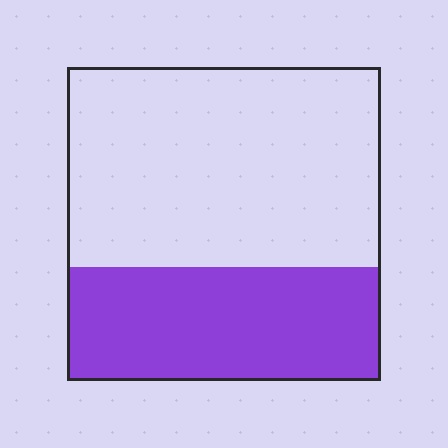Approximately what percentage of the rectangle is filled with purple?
Approximately 35%.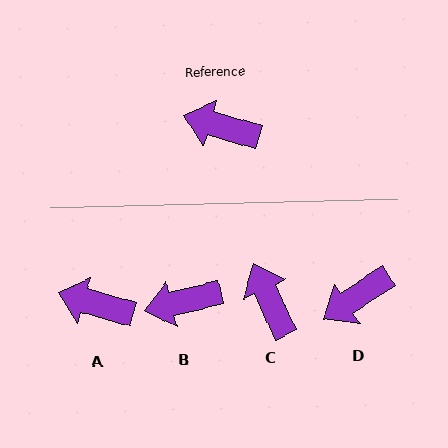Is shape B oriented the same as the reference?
No, it is off by about 29 degrees.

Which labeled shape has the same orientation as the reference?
A.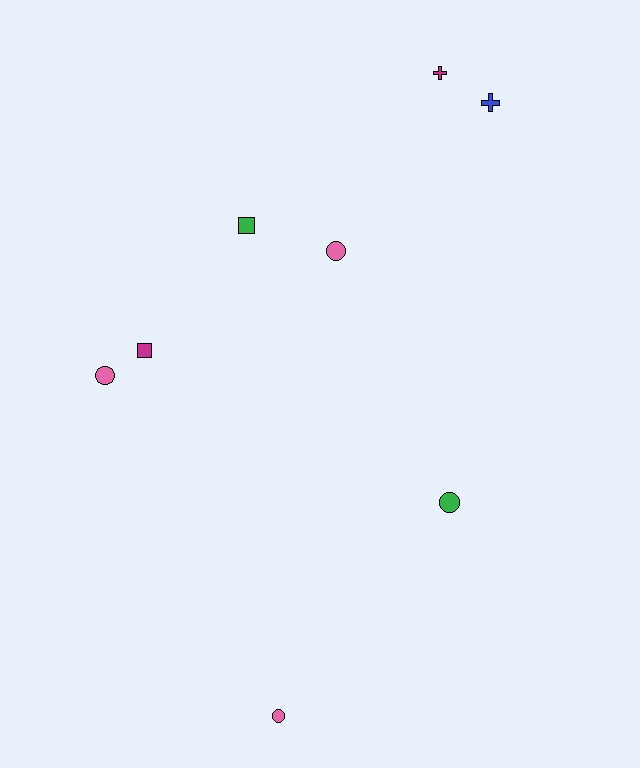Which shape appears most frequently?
Circle, with 4 objects.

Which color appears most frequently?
Pink, with 3 objects.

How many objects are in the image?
There are 8 objects.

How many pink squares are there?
There are no pink squares.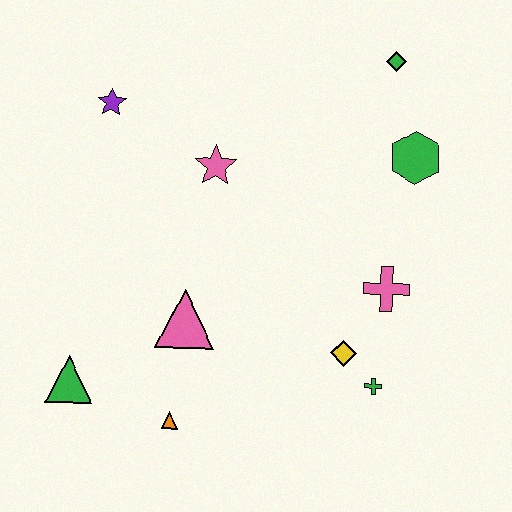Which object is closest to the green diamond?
The green hexagon is closest to the green diamond.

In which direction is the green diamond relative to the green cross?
The green diamond is above the green cross.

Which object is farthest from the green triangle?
The green diamond is farthest from the green triangle.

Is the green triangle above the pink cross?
No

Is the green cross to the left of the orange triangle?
No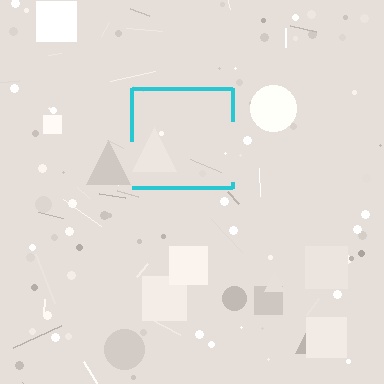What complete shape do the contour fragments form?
The contour fragments form a square.